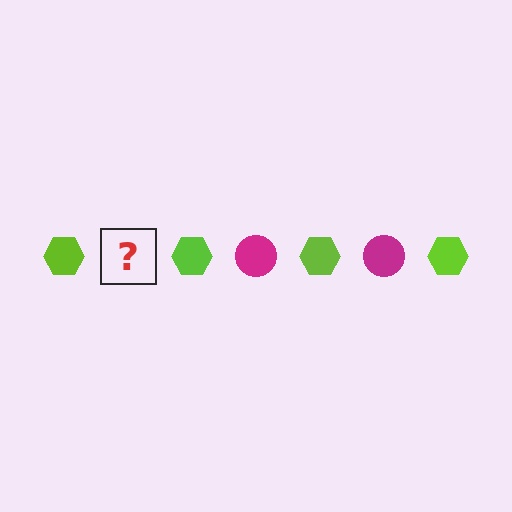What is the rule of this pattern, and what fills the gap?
The rule is that the pattern alternates between lime hexagon and magenta circle. The gap should be filled with a magenta circle.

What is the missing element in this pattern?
The missing element is a magenta circle.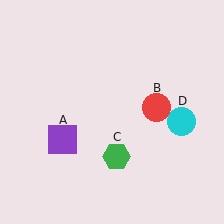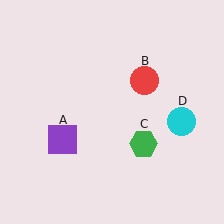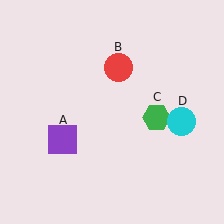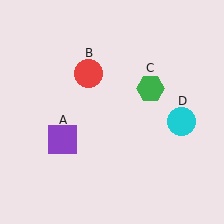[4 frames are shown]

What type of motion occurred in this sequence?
The red circle (object B), green hexagon (object C) rotated counterclockwise around the center of the scene.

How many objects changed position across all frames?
2 objects changed position: red circle (object B), green hexagon (object C).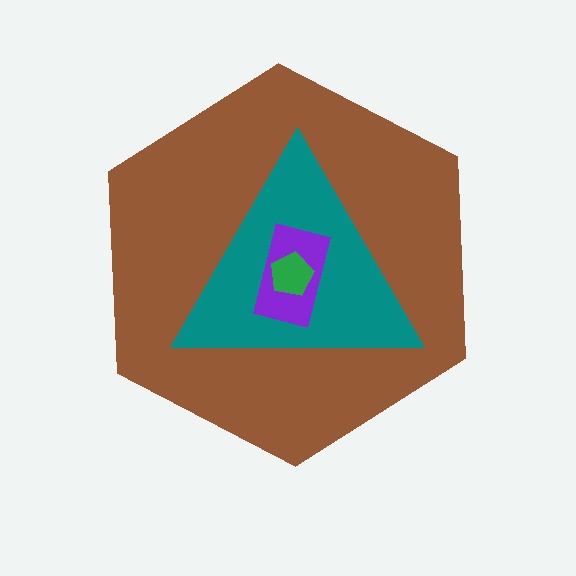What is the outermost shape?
The brown hexagon.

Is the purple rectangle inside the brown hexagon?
Yes.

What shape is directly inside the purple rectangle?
The green pentagon.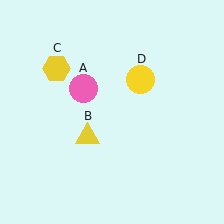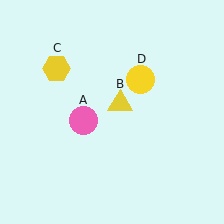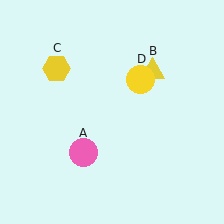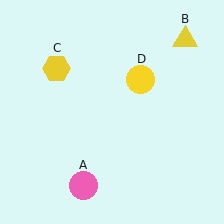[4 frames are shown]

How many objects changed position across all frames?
2 objects changed position: pink circle (object A), yellow triangle (object B).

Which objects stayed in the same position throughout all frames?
Yellow hexagon (object C) and yellow circle (object D) remained stationary.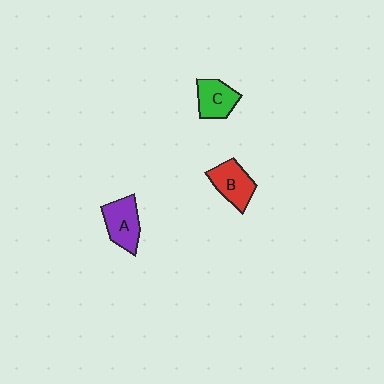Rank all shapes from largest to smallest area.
From largest to smallest: A (purple), B (red), C (green).